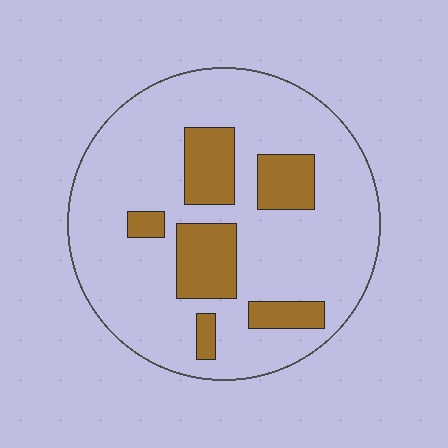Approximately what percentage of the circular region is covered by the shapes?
Approximately 20%.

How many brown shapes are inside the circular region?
6.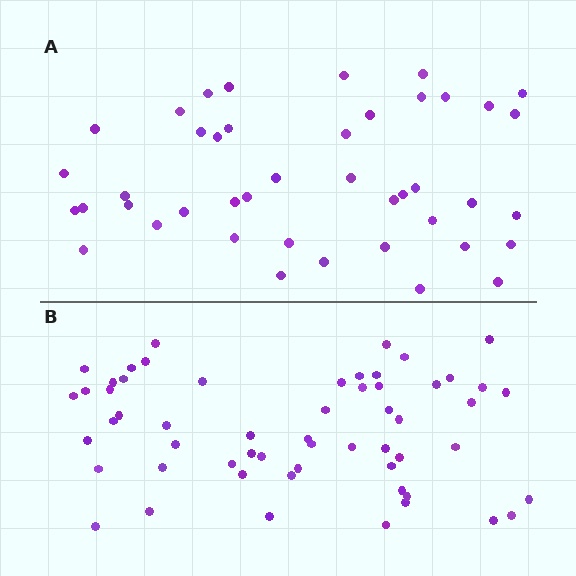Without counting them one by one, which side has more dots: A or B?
Region B (the bottom region) has more dots.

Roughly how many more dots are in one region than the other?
Region B has approximately 15 more dots than region A.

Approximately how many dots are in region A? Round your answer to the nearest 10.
About 40 dots. (The exact count is 43, which rounds to 40.)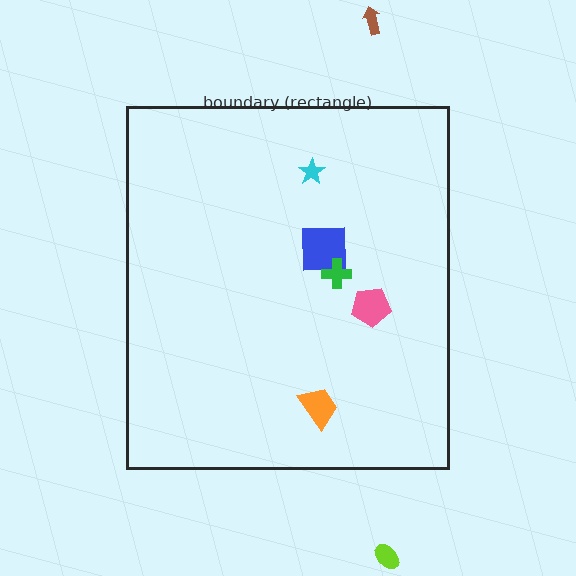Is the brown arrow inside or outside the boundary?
Outside.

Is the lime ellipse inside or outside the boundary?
Outside.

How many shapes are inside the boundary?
5 inside, 2 outside.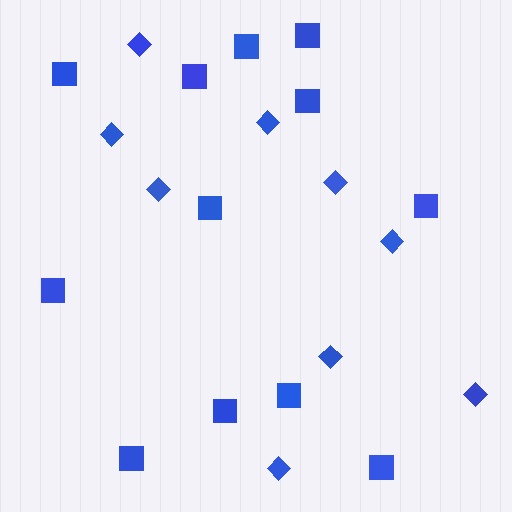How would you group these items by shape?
There are 2 groups: one group of squares (12) and one group of diamonds (9).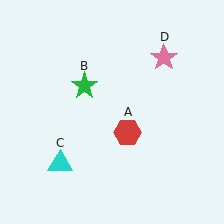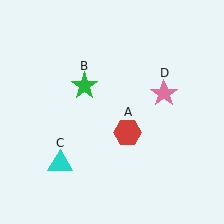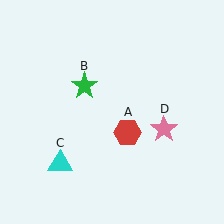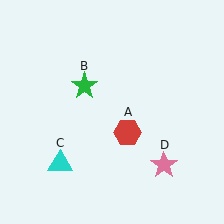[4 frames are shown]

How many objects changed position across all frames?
1 object changed position: pink star (object D).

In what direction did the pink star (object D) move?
The pink star (object D) moved down.